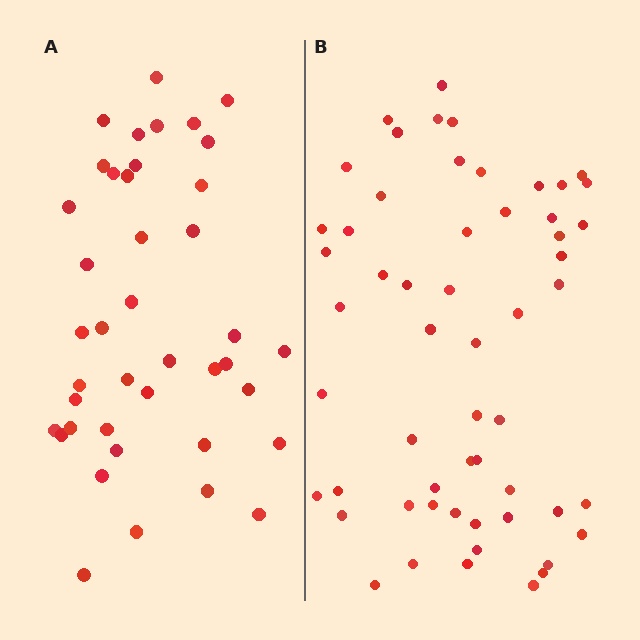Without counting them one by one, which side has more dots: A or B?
Region B (the right region) has more dots.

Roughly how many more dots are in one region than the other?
Region B has approximately 15 more dots than region A.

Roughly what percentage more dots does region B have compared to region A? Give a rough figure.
About 35% more.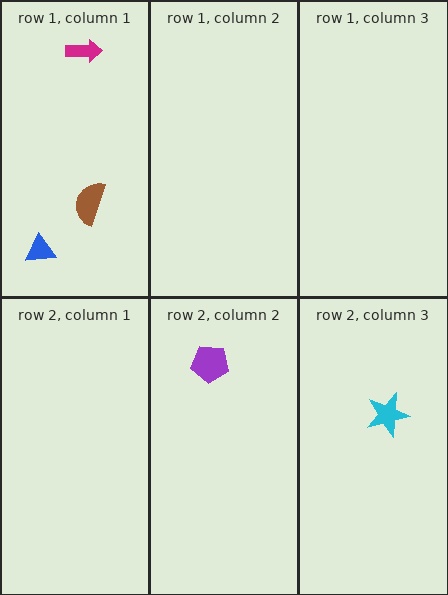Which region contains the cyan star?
The row 2, column 3 region.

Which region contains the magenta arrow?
The row 1, column 1 region.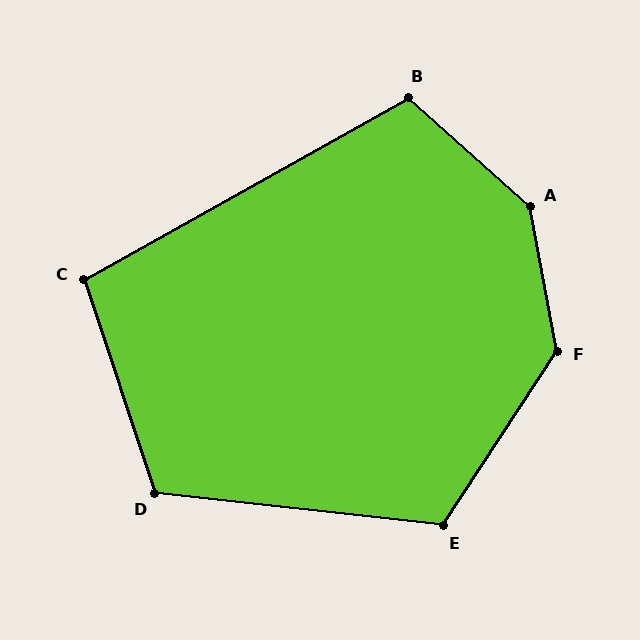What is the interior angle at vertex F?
Approximately 136 degrees (obtuse).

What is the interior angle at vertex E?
Approximately 117 degrees (obtuse).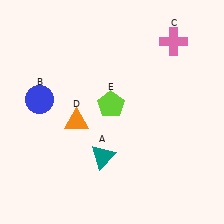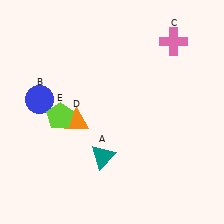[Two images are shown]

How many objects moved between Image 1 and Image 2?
1 object moved between the two images.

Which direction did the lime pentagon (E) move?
The lime pentagon (E) moved left.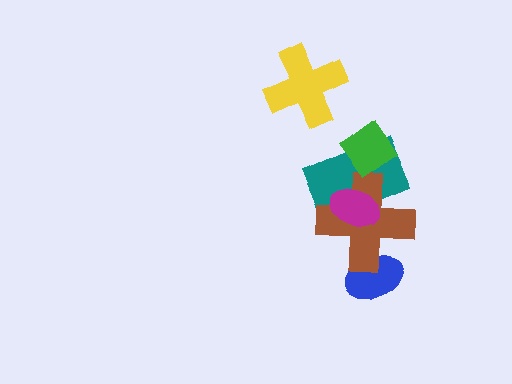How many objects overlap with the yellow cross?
0 objects overlap with the yellow cross.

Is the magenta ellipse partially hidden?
No, no other shape covers it.